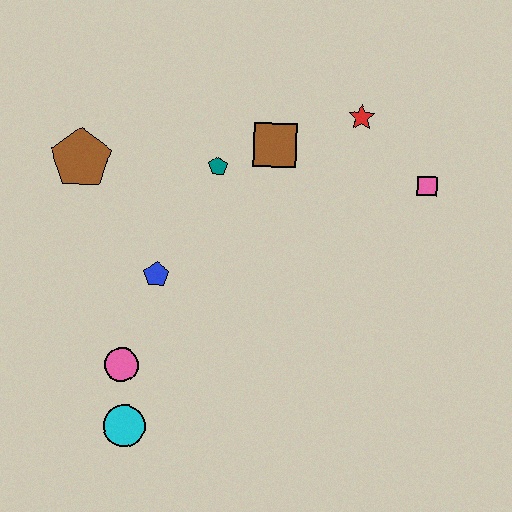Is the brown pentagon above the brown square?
No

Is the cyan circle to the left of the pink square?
Yes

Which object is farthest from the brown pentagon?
The pink square is farthest from the brown pentagon.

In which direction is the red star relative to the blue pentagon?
The red star is to the right of the blue pentagon.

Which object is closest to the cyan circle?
The pink circle is closest to the cyan circle.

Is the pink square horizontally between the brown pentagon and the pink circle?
No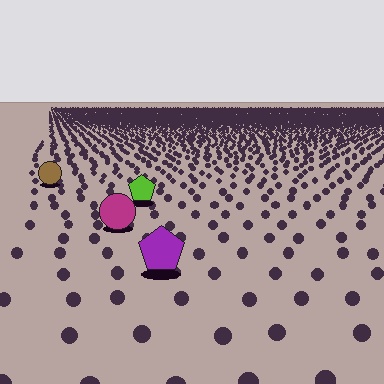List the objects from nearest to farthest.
From nearest to farthest: the purple pentagon, the magenta circle, the lime pentagon, the brown circle.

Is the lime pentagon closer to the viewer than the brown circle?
Yes. The lime pentagon is closer — you can tell from the texture gradient: the ground texture is coarser near it.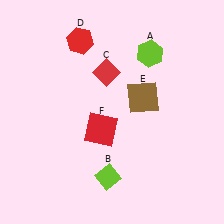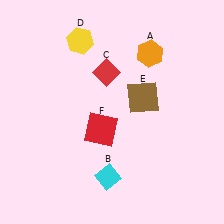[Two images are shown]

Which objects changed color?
A changed from lime to orange. B changed from lime to cyan. D changed from red to yellow.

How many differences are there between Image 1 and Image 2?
There are 3 differences between the two images.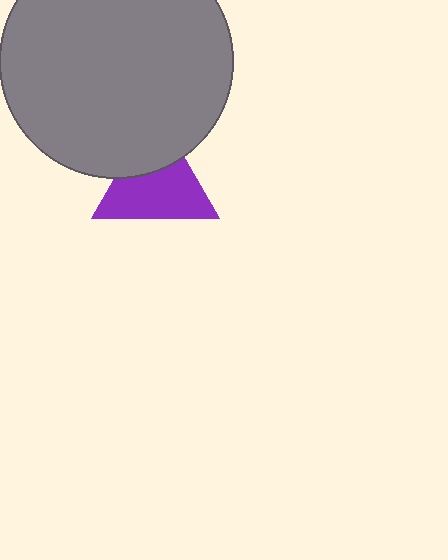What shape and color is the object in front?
The object in front is a gray circle.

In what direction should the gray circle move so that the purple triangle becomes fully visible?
The gray circle should move up. That is the shortest direction to clear the overlap and leave the purple triangle fully visible.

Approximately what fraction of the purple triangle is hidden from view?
Roughly 33% of the purple triangle is hidden behind the gray circle.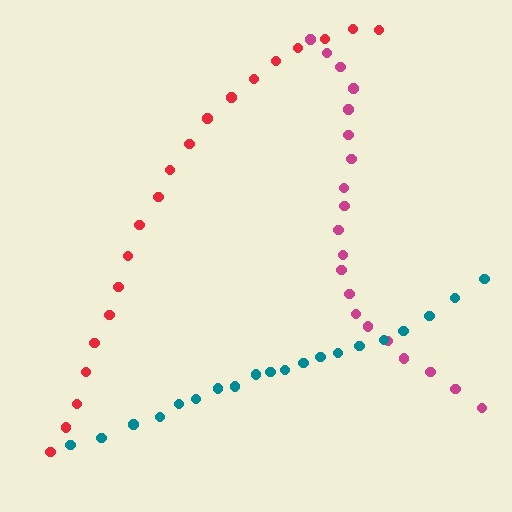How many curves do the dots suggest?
There are 3 distinct paths.